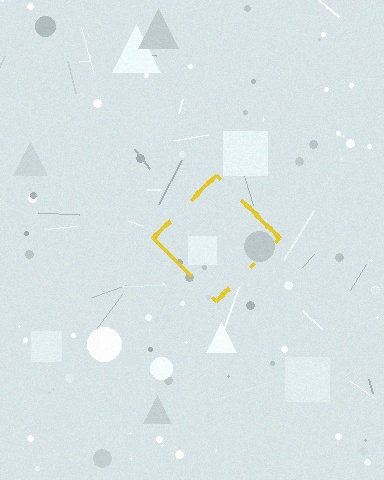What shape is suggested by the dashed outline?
The dashed outline suggests a diamond.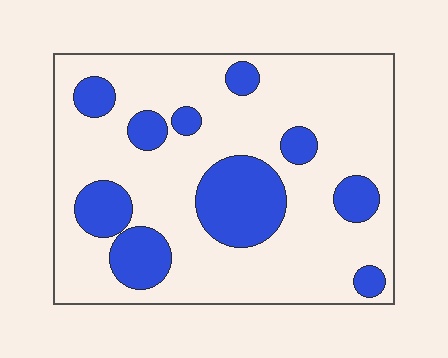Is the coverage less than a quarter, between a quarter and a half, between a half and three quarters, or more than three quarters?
Less than a quarter.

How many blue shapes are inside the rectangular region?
10.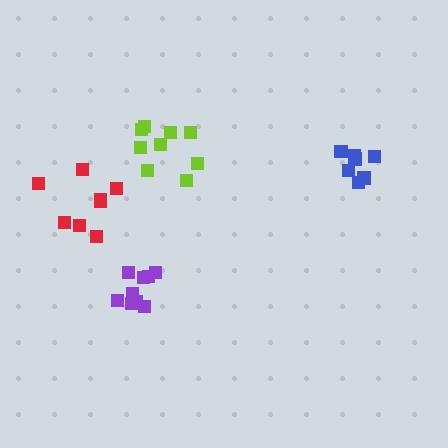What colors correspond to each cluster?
The clusters are colored: red, purple, blue, lime.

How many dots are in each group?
Group 1: 8 dots, Group 2: 9 dots, Group 3: 8 dots, Group 4: 9 dots (34 total).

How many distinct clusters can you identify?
There are 4 distinct clusters.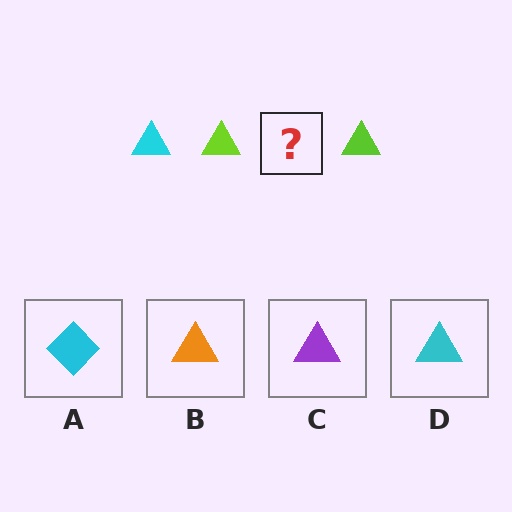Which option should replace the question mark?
Option D.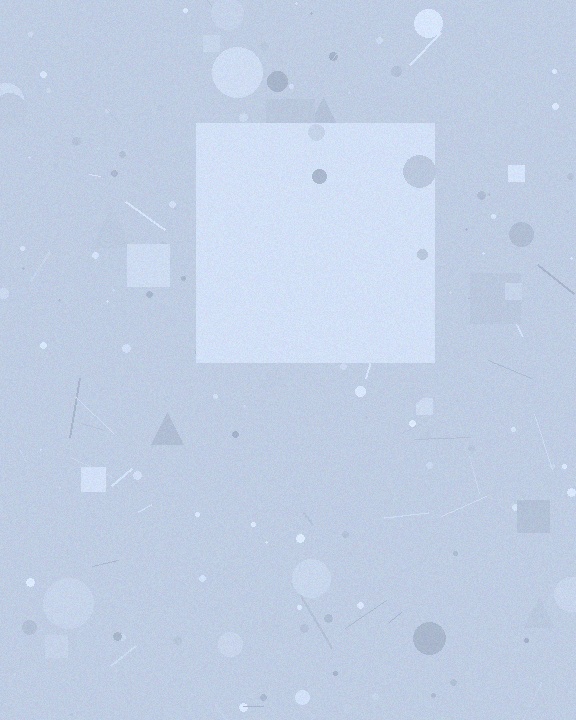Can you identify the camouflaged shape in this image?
The camouflaged shape is a square.